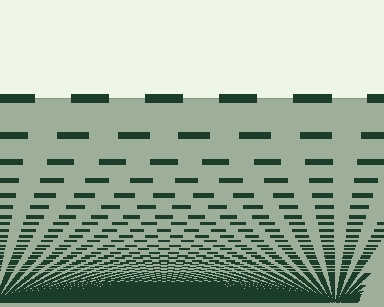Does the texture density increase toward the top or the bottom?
Density increases toward the bottom.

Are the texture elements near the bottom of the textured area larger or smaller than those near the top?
Smaller. The gradient is inverted — elements near the bottom are smaller and denser.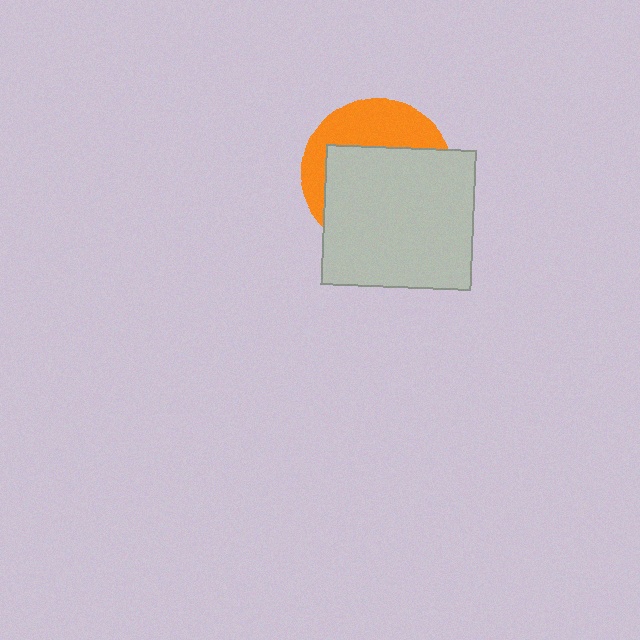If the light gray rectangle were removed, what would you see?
You would see the complete orange circle.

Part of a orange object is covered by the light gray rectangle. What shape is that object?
It is a circle.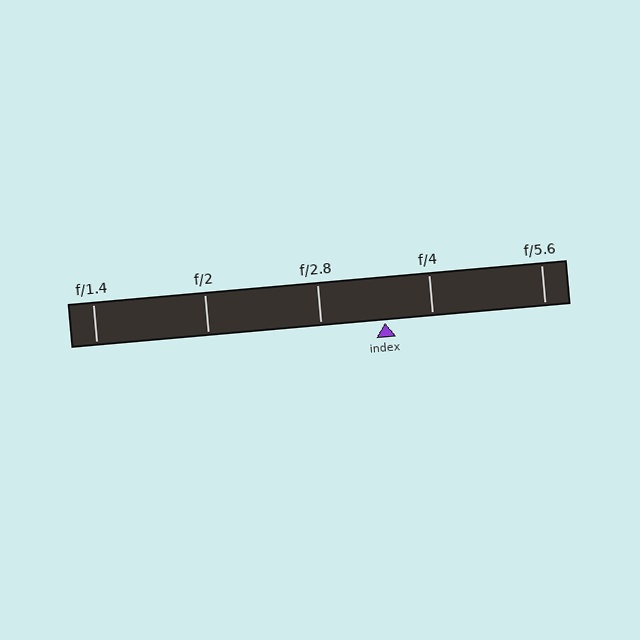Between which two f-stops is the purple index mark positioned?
The index mark is between f/2.8 and f/4.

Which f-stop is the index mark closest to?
The index mark is closest to f/4.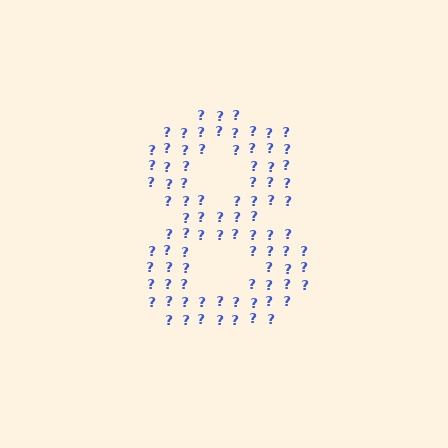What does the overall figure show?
The overall figure shows the digit 8.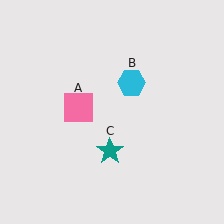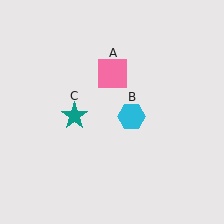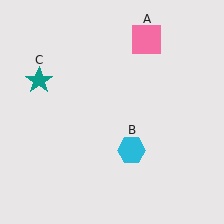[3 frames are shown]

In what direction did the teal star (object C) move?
The teal star (object C) moved up and to the left.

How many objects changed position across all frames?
3 objects changed position: pink square (object A), cyan hexagon (object B), teal star (object C).